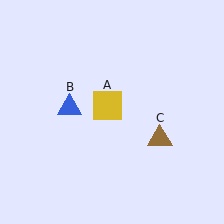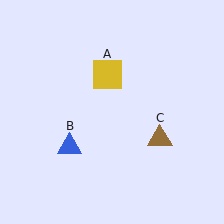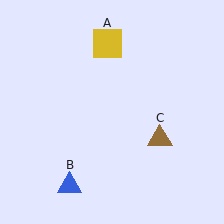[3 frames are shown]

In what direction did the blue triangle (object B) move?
The blue triangle (object B) moved down.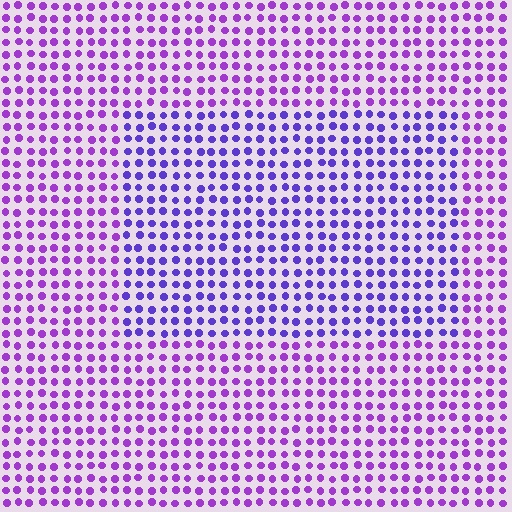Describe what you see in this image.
The image is filled with small purple elements in a uniform arrangement. A rectangle-shaped region is visible where the elements are tinted to a slightly different hue, forming a subtle color boundary.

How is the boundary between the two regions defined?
The boundary is defined purely by a slight shift in hue (about 28 degrees). Spacing, size, and orientation are identical on both sides.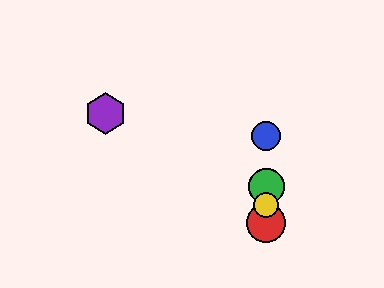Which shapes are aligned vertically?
The red circle, the blue circle, the green circle, the yellow circle are aligned vertically.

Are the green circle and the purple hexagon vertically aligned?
No, the green circle is at x≈266 and the purple hexagon is at x≈106.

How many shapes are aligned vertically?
4 shapes (the red circle, the blue circle, the green circle, the yellow circle) are aligned vertically.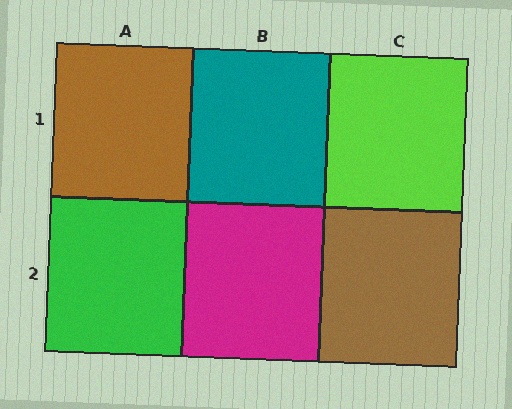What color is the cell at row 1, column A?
Brown.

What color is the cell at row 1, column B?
Teal.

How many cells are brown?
2 cells are brown.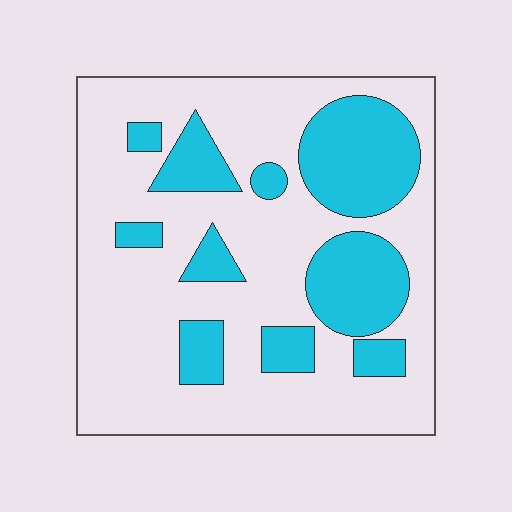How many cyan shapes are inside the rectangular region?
10.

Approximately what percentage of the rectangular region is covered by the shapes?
Approximately 30%.